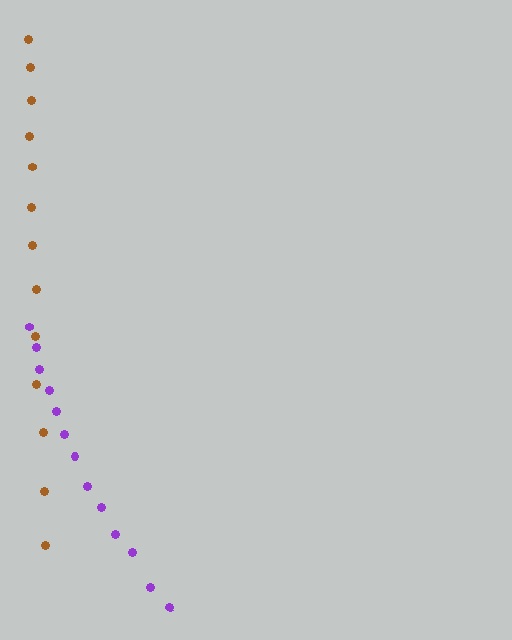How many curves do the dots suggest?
There are 2 distinct paths.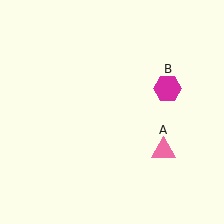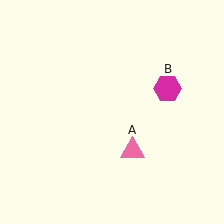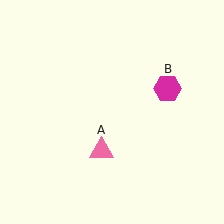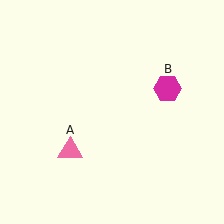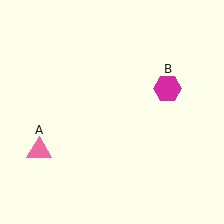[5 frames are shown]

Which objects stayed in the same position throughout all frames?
Magenta hexagon (object B) remained stationary.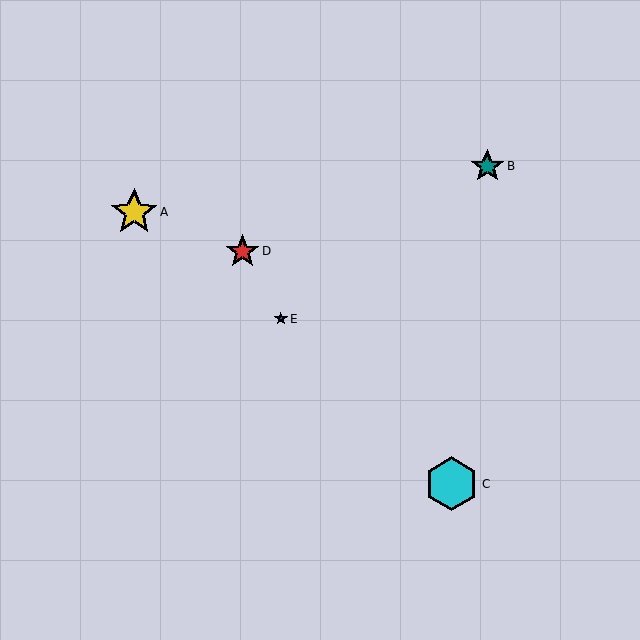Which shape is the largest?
The cyan hexagon (labeled C) is the largest.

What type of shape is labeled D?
Shape D is a red star.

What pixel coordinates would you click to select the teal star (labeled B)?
Click at (487, 166) to select the teal star B.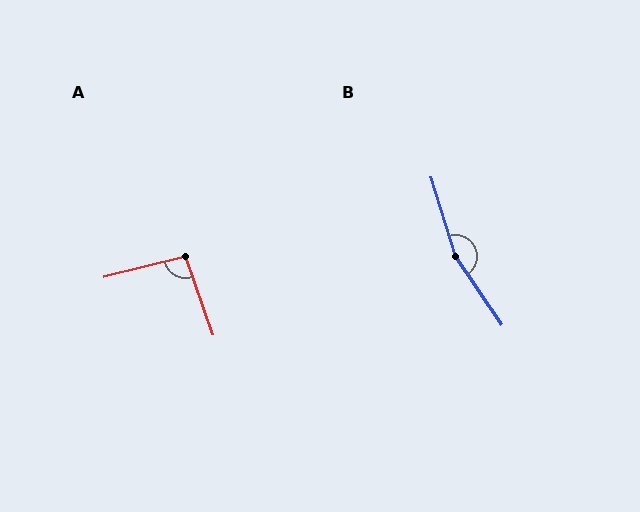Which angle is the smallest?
A, at approximately 95 degrees.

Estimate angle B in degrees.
Approximately 163 degrees.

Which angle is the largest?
B, at approximately 163 degrees.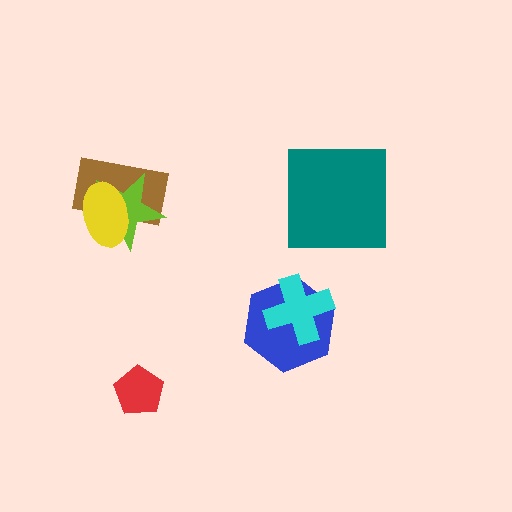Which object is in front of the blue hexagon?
The cyan cross is in front of the blue hexagon.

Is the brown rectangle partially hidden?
Yes, it is partially covered by another shape.